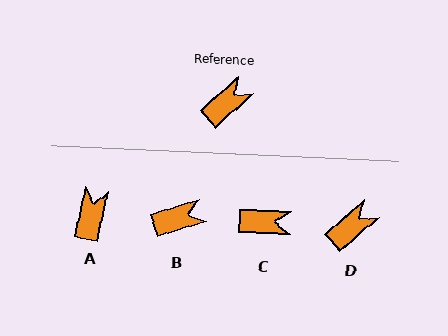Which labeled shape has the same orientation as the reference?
D.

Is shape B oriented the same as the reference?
No, it is off by about 24 degrees.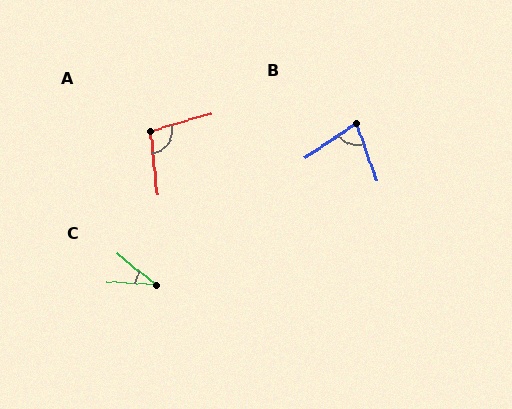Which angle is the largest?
A, at approximately 100 degrees.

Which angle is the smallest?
C, at approximately 36 degrees.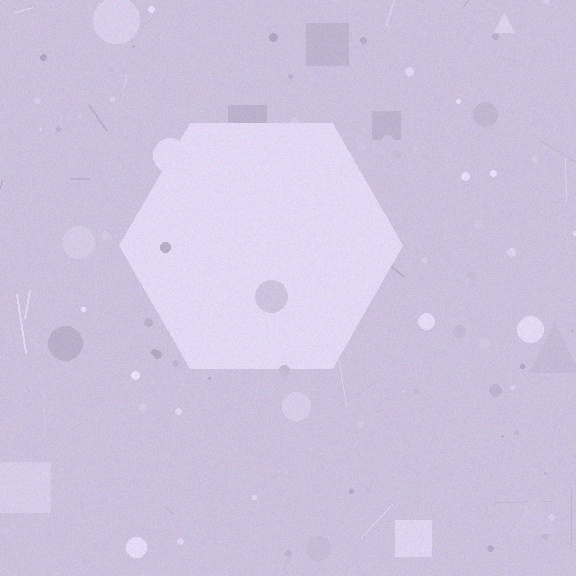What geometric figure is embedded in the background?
A hexagon is embedded in the background.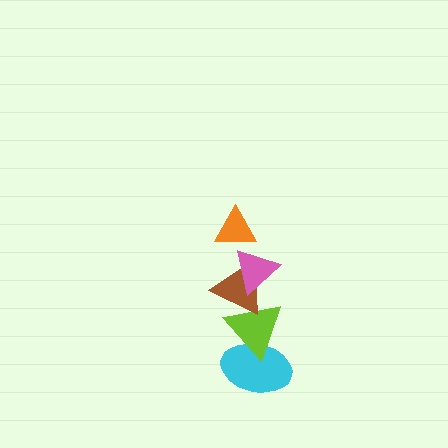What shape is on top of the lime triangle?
The brown triangle is on top of the lime triangle.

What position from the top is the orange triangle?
The orange triangle is 1st from the top.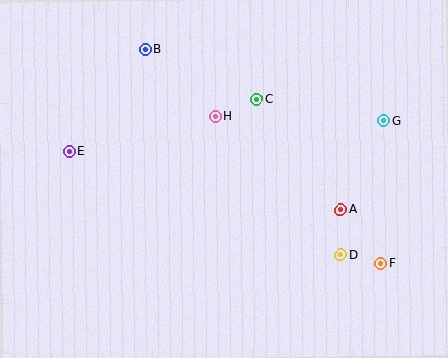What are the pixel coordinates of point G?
Point G is at (384, 121).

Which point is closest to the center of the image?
Point H at (216, 116) is closest to the center.